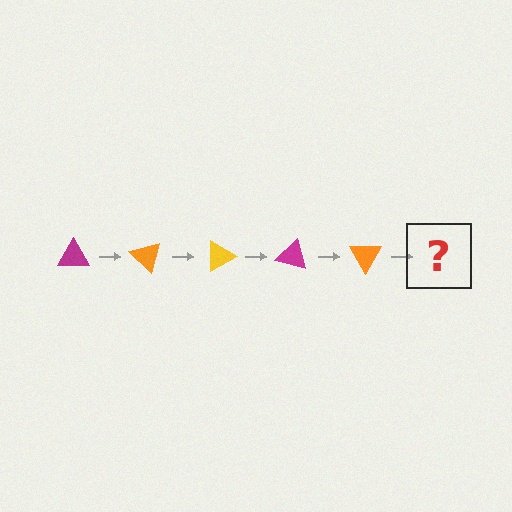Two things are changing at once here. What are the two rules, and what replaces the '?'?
The two rules are that it rotates 45 degrees each step and the color cycles through magenta, orange, and yellow. The '?' should be a yellow triangle, rotated 225 degrees from the start.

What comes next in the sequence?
The next element should be a yellow triangle, rotated 225 degrees from the start.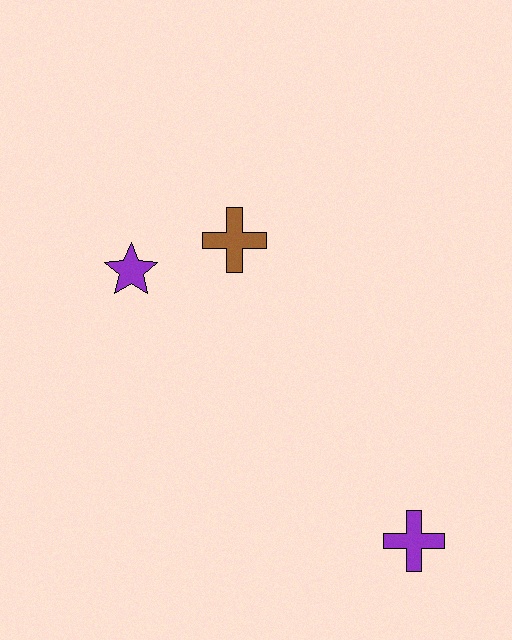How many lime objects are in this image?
There are no lime objects.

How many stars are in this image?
There is 1 star.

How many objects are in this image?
There are 3 objects.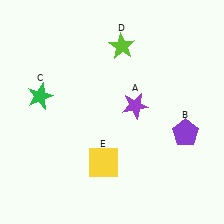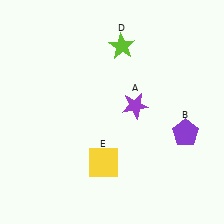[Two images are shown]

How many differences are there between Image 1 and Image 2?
There is 1 difference between the two images.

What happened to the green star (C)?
The green star (C) was removed in Image 2. It was in the top-left area of Image 1.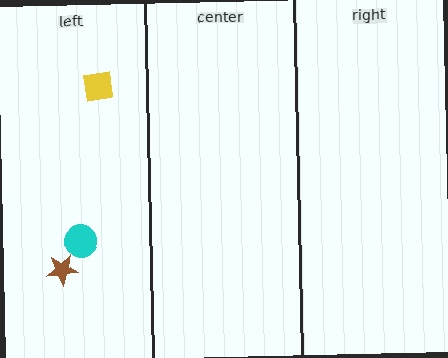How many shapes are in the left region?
3.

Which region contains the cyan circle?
The left region.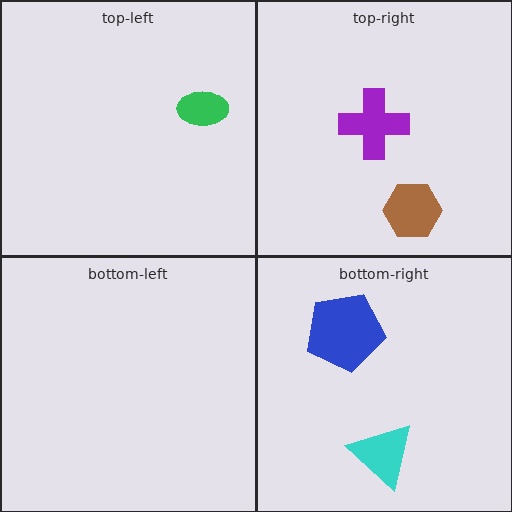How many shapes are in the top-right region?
2.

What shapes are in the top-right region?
The brown hexagon, the purple cross.